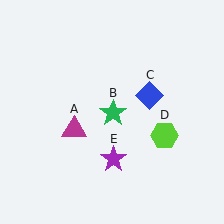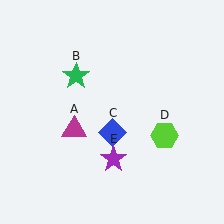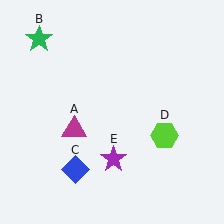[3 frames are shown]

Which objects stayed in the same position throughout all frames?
Magenta triangle (object A) and lime hexagon (object D) and purple star (object E) remained stationary.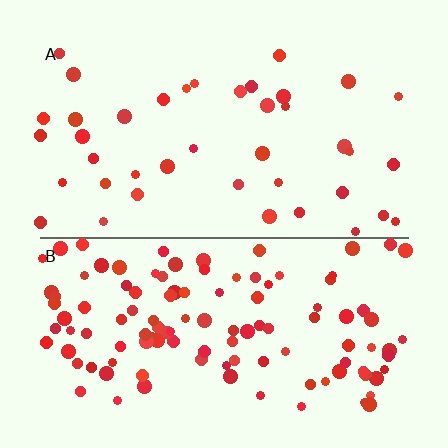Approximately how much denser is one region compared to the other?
Approximately 2.9× — region B over region A.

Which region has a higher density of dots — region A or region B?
B (the bottom).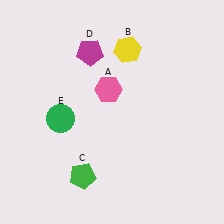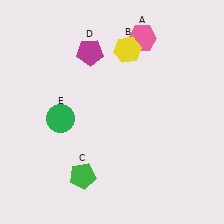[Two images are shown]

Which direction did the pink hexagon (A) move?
The pink hexagon (A) moved up.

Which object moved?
The pink hexagon (A) moved up.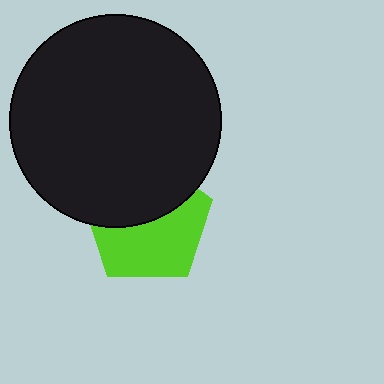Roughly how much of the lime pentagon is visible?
About half of it is visible (roughly 54%).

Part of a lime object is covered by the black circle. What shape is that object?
It is a pentagon.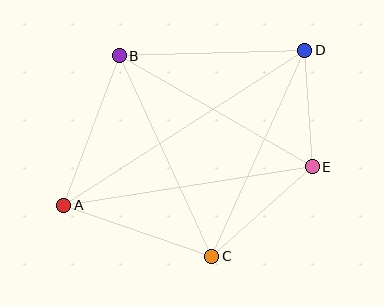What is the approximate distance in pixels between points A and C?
The distance between A and C is approximately 157 pixels.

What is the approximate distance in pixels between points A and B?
The distance between A and B is approximately 159 pixels.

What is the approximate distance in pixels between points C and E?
The distance between C and E is approximately 135 pixels.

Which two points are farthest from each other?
Points A and D are farthest from each other.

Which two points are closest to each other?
Points D and E are closest to each other.